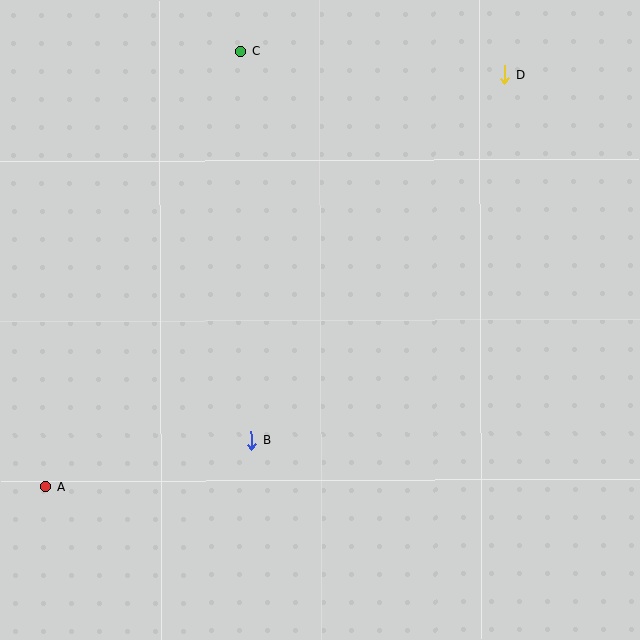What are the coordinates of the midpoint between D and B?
The midpoint between D and B is at (378, 258).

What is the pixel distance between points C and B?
The distance between C and B is 389 pixels.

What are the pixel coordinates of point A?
Point A is at (46, 487).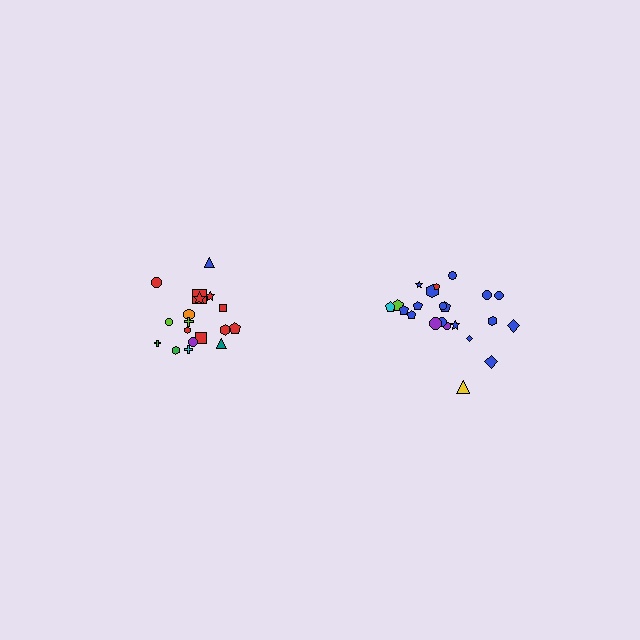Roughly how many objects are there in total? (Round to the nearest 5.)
Roughly 40 objects in total.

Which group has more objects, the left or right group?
The right group.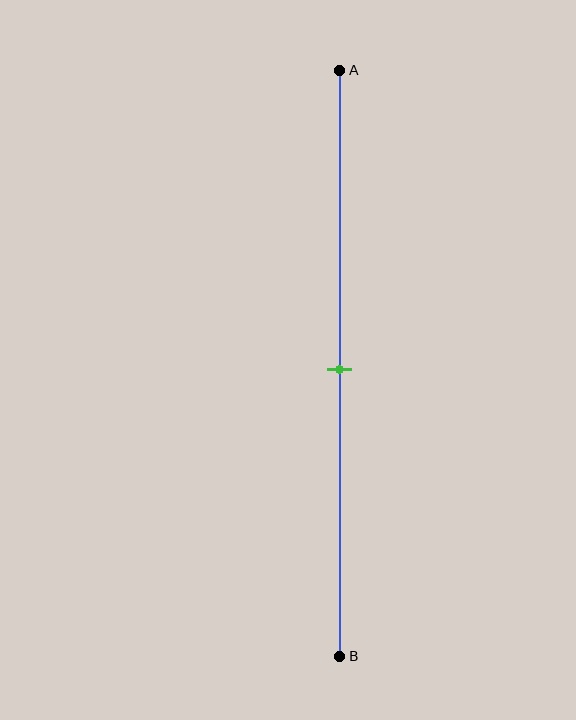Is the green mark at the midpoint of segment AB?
Yes, the mark is approximately at the midpoint.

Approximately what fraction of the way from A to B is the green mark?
The green mark is approximately 50% of the way from A to B.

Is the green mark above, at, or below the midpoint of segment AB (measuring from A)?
The green mark is approximately at the midpoint of segment AB.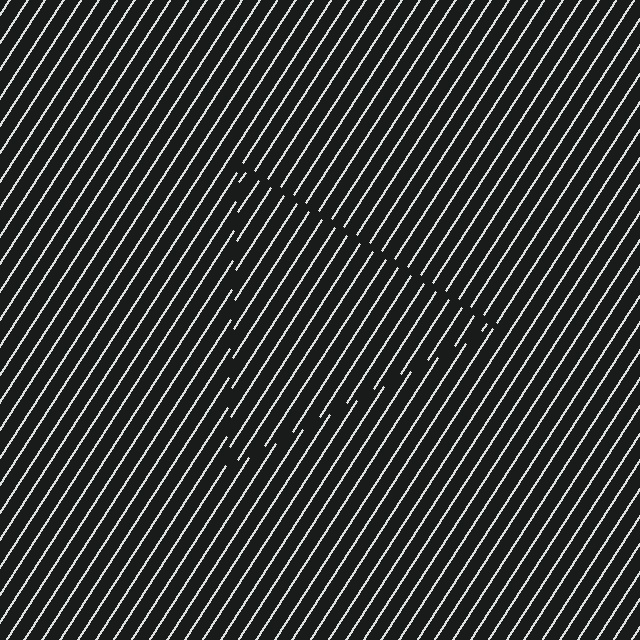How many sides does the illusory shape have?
3 sides — the line-ends trace a triangle.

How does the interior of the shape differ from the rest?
The interior of the shape contains the same grating, shifted by half a period — the contour is defined by the phase discontinuity where line-ends from the inner and outer gratings abut.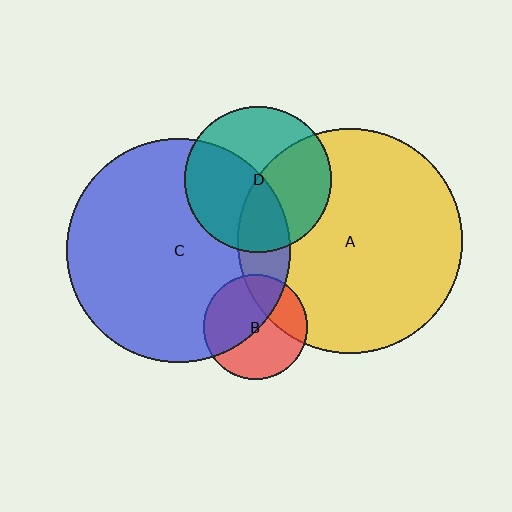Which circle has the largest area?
Circle A (yellow).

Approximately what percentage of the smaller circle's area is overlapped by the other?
Approximately 30%.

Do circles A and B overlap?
Yes.